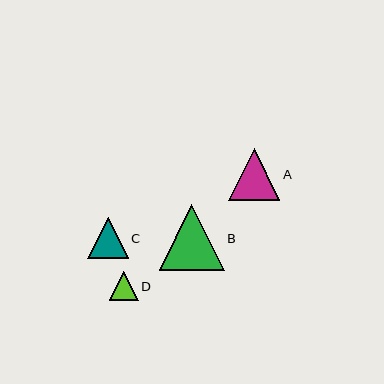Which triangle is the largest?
Triangle B is the largest with a size of approximately 65 pixels.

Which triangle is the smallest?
Triangle D is the smallest with a size of approximately 29 pixels.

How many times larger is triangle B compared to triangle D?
Triangle B is approximately 2.2 times the size of triangle D.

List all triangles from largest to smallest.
From largest to smallest: B, A, C, D.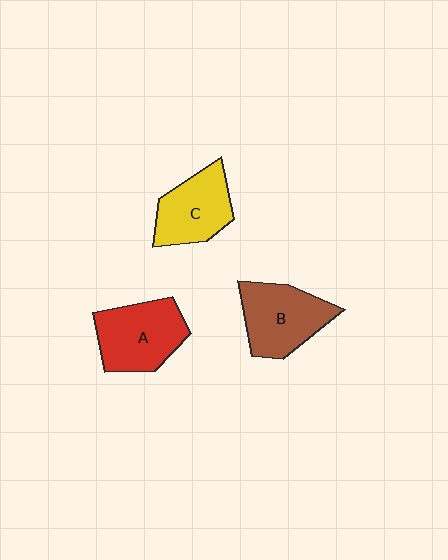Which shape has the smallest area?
Shape C (yellow).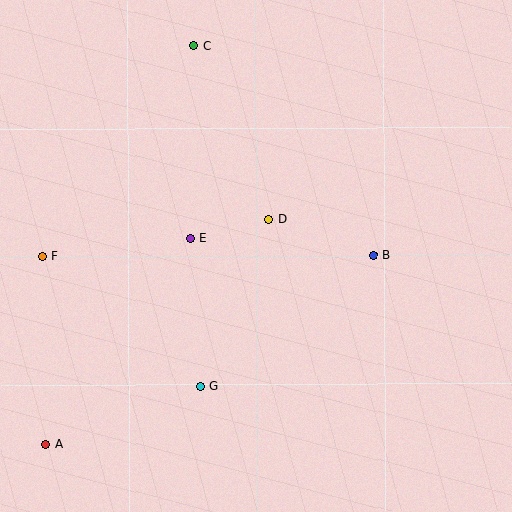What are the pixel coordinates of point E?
Point E is at (190, 238).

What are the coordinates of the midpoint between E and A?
The midpoint between E and A is at (118, 341).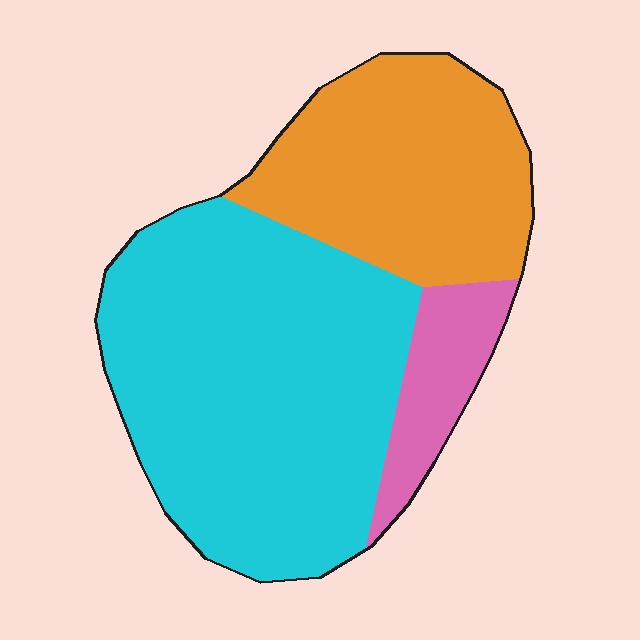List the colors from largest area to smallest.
From largest to smallest: cyan, orange, pink.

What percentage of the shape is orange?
Orange covers roughly 30% of the shape.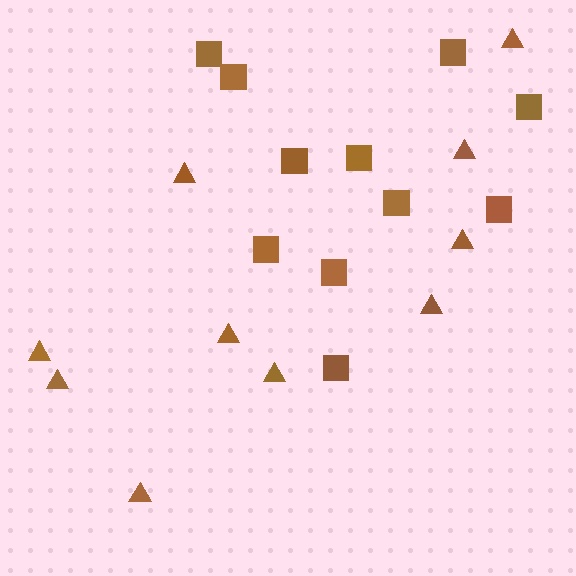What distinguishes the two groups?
There are 2 groups: one group of triangles (10) and one group of squares (11).